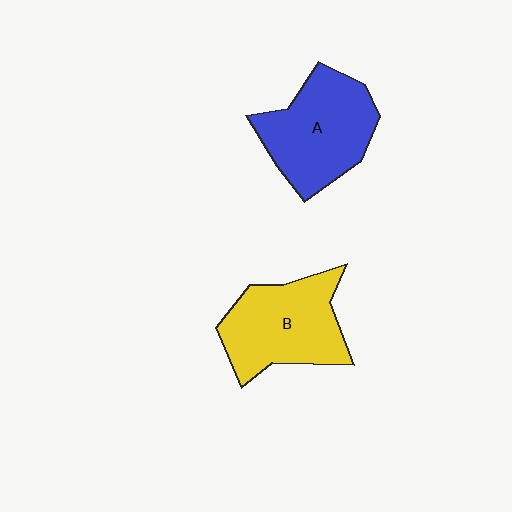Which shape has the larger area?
Shape A (blue).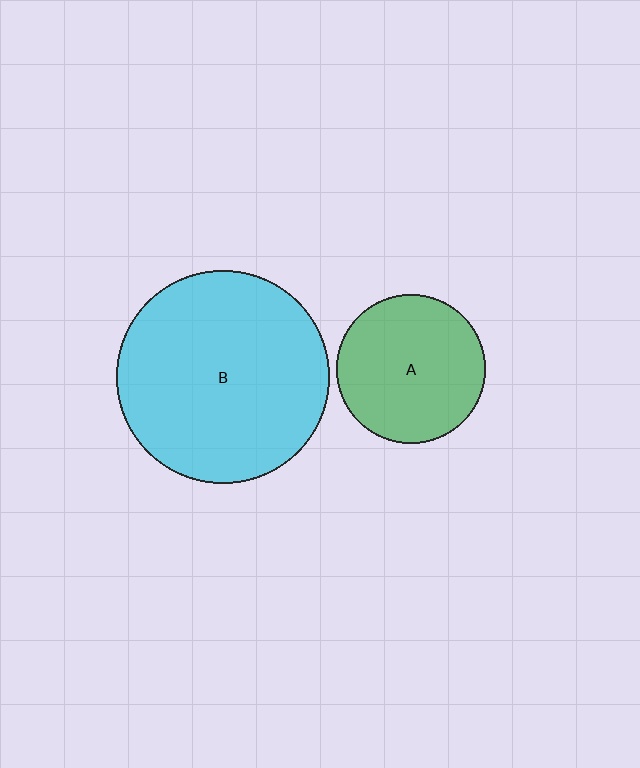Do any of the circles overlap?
No, none of the circles overlap.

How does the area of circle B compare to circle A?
Approximately 2.0 times.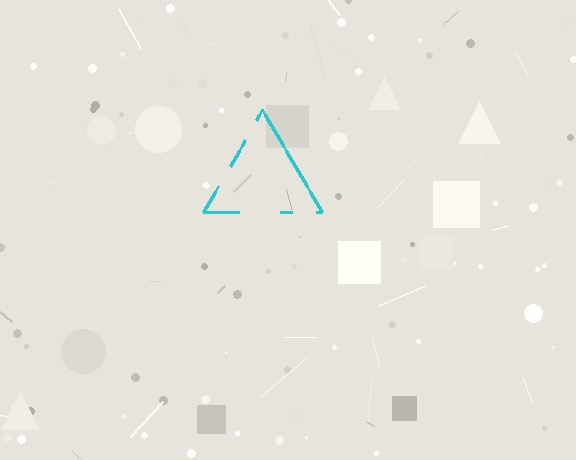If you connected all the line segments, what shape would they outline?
They would outline a triangle.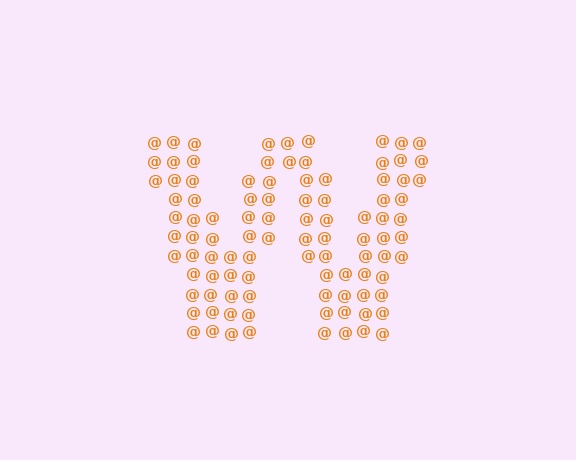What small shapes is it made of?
It is made of small at signs.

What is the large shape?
The large shape is the letter W.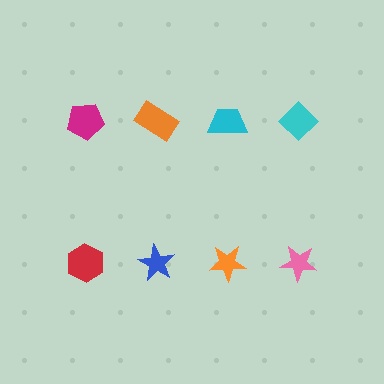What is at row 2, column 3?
An orange star.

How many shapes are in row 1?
4 shapes.